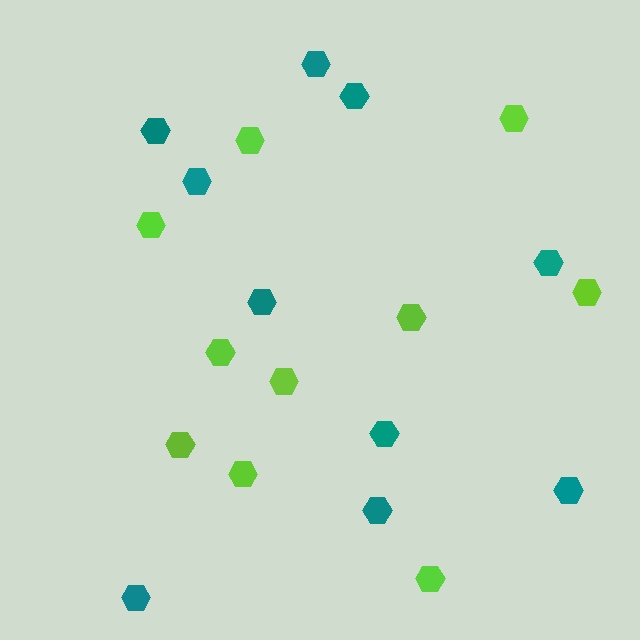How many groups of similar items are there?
There are 2 groups: one group of teal hexagons (10) and one group of lime hexagons (10).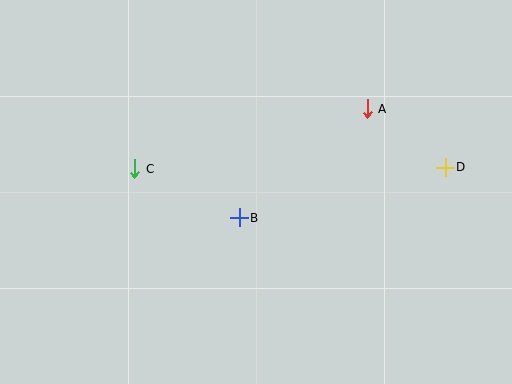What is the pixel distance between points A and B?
The distance between A and B is 168 pixels.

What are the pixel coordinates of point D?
Point D is at (445, 167).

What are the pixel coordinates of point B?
Point B is at (239, 218).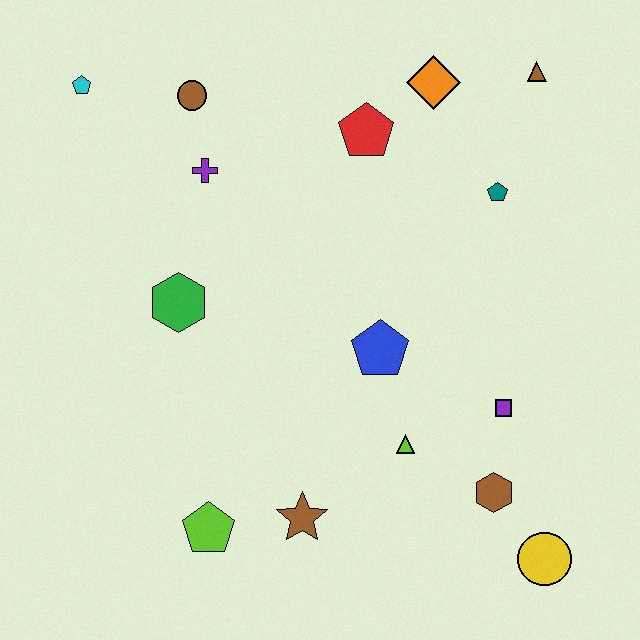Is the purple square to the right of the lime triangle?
Yes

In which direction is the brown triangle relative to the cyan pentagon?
The brown triangle is to the right of the cyan pentagon.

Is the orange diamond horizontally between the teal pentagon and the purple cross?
Yes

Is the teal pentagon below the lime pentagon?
No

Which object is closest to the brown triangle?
The orange diamond is closest to the brown triangle.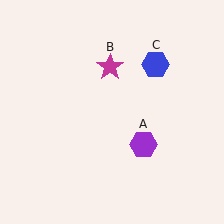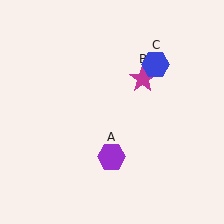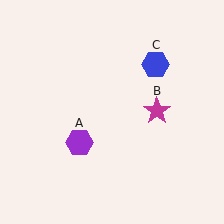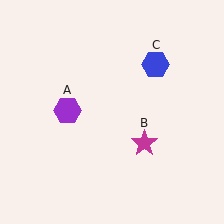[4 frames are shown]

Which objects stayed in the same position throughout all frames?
Blue hexagon (object C) remained stationary.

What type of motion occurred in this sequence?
The purple hexagon (object A), magenta star (object B) rotated clockwise around the center of the scene.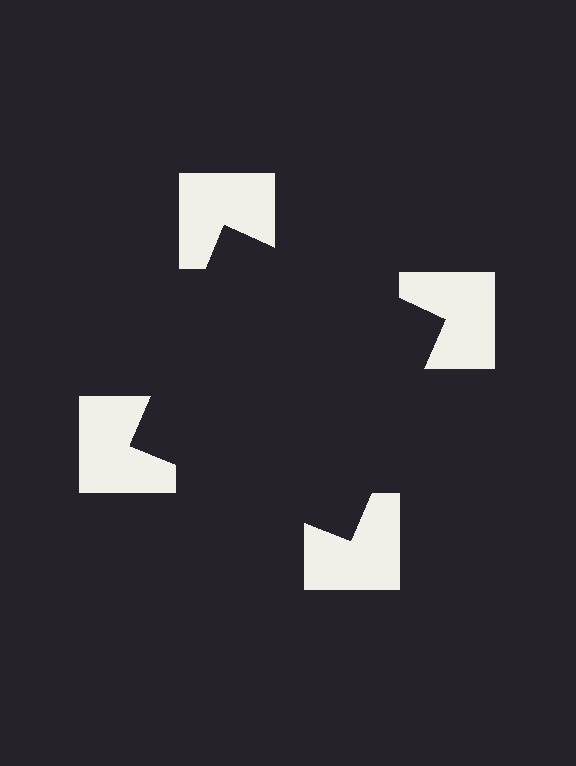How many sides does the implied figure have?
4 sides.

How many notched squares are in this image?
There are 4 — one at each vertex of the illusory square.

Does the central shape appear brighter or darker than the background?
It typically appears slightly darker than the background, even though no actual brightness change is drawn.